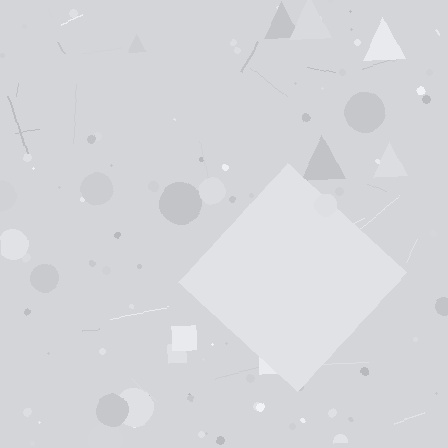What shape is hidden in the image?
A diamond is hidden in the image.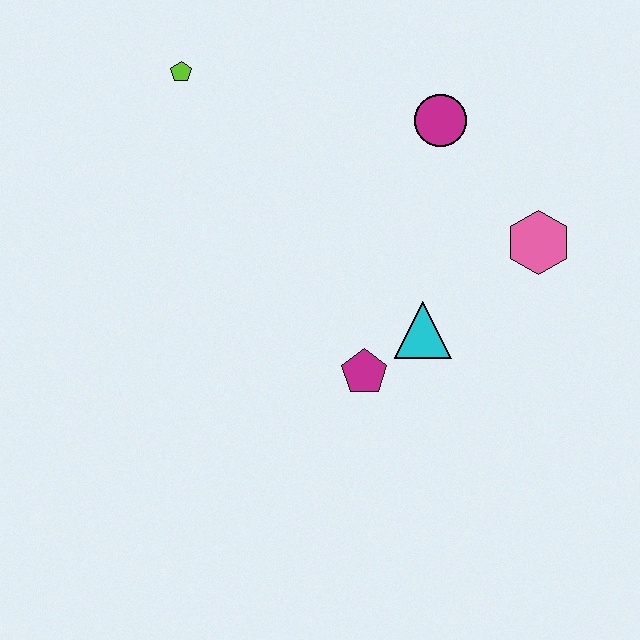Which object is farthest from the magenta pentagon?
The lime pentagon is farthest from the magenta pentagon.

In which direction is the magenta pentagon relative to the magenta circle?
The magenta pentagon is below the magenta circle.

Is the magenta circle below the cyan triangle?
No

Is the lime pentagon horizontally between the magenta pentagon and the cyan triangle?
No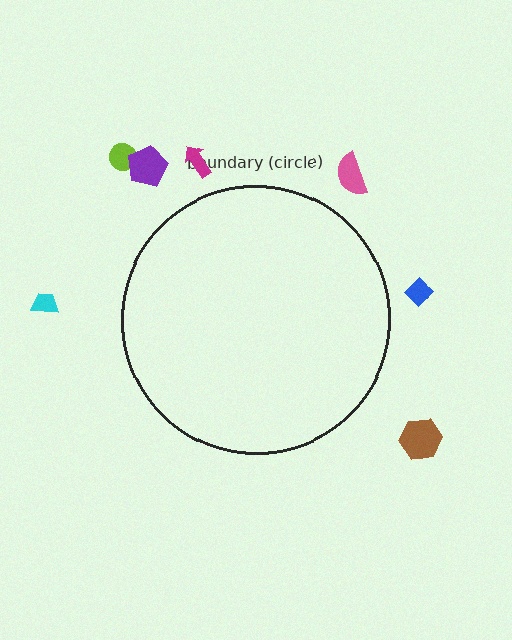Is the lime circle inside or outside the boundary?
Outside.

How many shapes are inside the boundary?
0 inside, 7 outside.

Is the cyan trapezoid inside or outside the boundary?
Outside.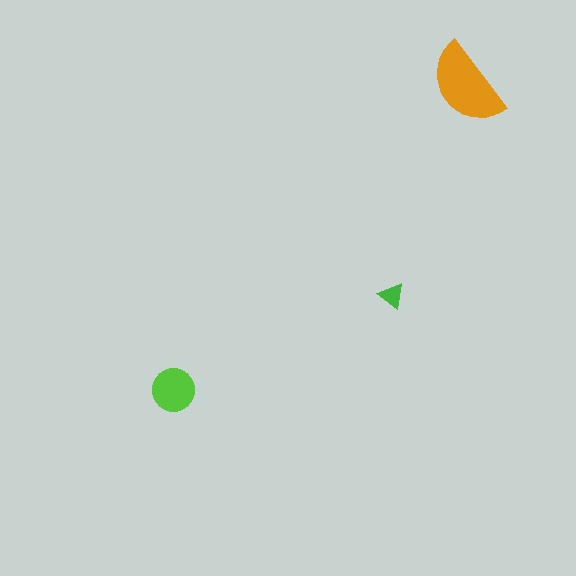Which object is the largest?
The orange semicircle.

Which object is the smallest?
The green triangle.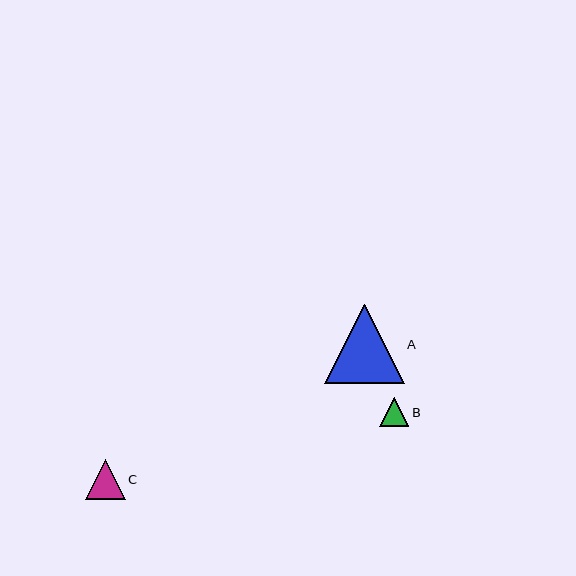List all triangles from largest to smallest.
From largest to smallest: A, C, B.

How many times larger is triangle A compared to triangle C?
Triangle A is approximately 2.0 times the size of triangle C.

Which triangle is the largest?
Triangle A is the largest with a size of approximately 80 pixels.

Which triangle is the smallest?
Triangle B is the smallest with a size of approximately 29 pixels.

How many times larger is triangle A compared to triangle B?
Triangle A is approximately 2.8 times the size of triangle B.